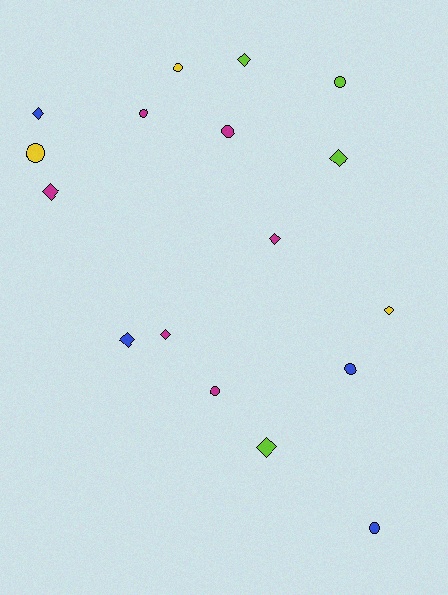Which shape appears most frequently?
Diamond, with 9 objects.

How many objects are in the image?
There are 17 objects.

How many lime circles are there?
There is 1 lime circle.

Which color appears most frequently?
Magenta, with 6 objects.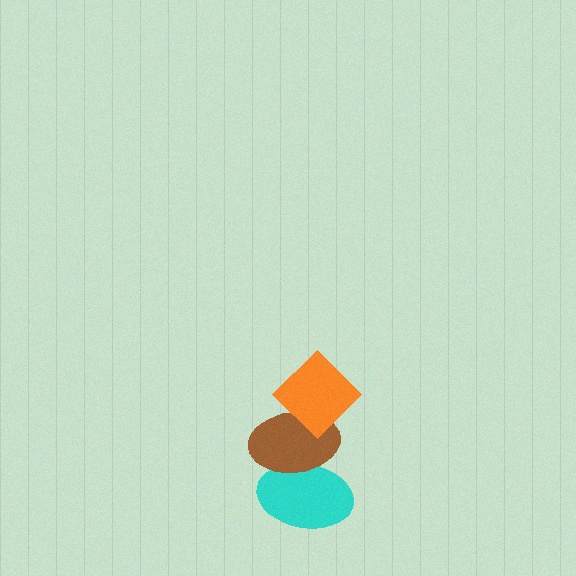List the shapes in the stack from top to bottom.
From top to bottom: the orange diamond, the brown ellipse, the cyan ellipse.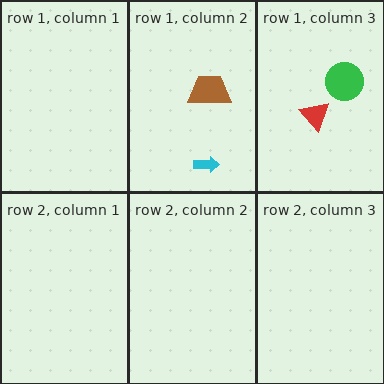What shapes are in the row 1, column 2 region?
The cyan arrow, the brown trapezoid.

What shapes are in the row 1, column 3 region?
The green circle, the red triangle.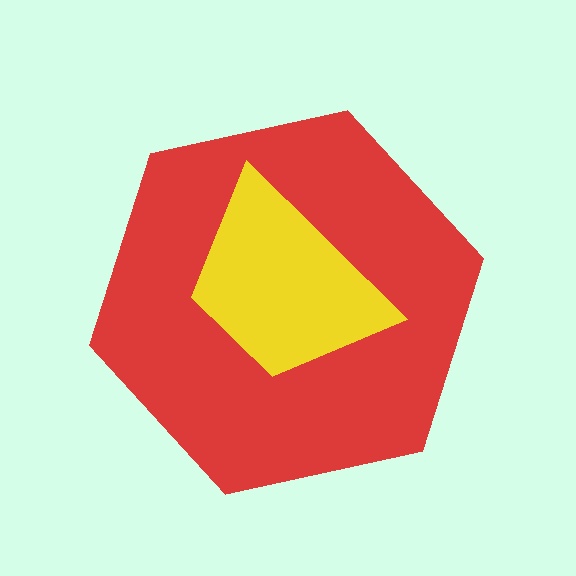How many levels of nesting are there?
2.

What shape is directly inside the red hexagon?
The yellow trapezoid.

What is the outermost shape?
The red hexagon.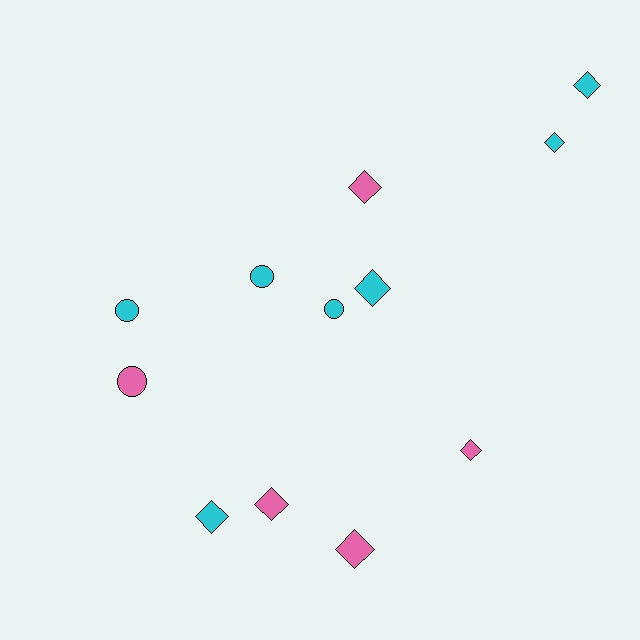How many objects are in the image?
There are 12 objects.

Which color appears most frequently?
Cyan, with 7 objects.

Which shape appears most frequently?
Diamond, with 8 objects.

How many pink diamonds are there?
There are 4 pink diamonds.